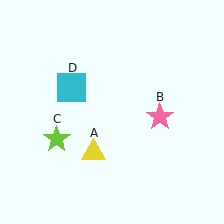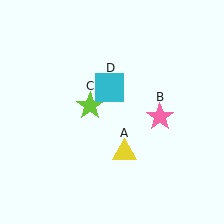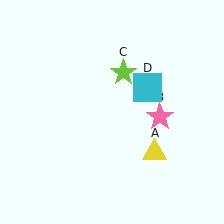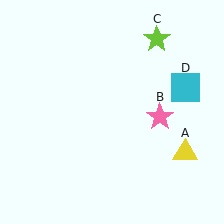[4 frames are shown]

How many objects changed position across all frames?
3 objects changed position: yellow triangle (object A), lime star (object C), cyan square (object D).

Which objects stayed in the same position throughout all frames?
Pink star (object B) remained stationary.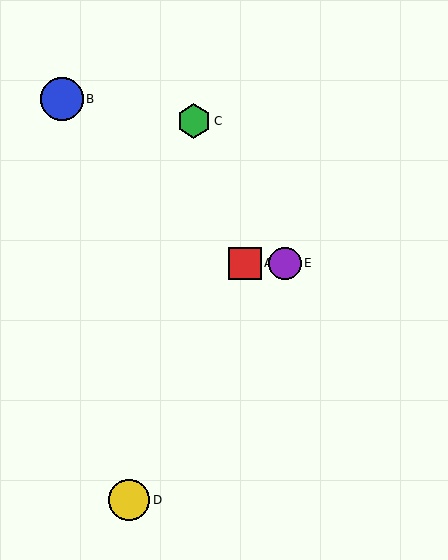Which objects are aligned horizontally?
Objects A, E are aligned horizontally.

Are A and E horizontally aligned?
Yes, both are at y≈263.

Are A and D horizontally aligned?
No, A is at y≈263 and D is at y≈500.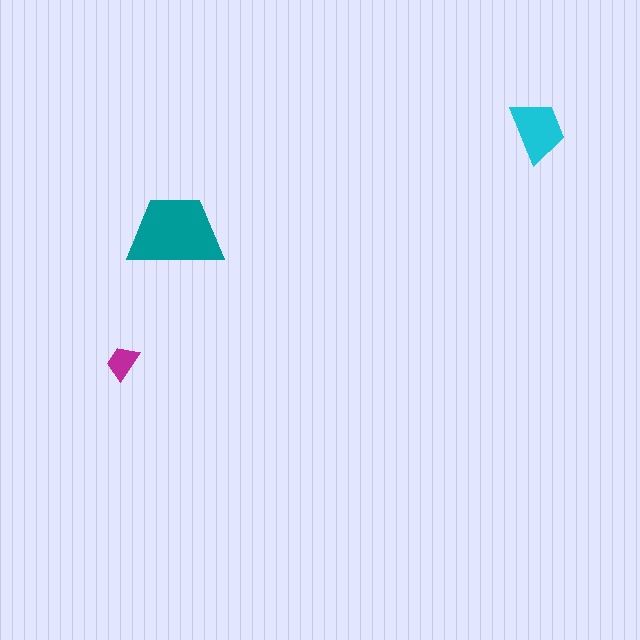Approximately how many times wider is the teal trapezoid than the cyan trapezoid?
About 1.5 times wider.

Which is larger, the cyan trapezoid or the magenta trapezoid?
The cyan one.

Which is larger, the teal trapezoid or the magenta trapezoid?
The teal one.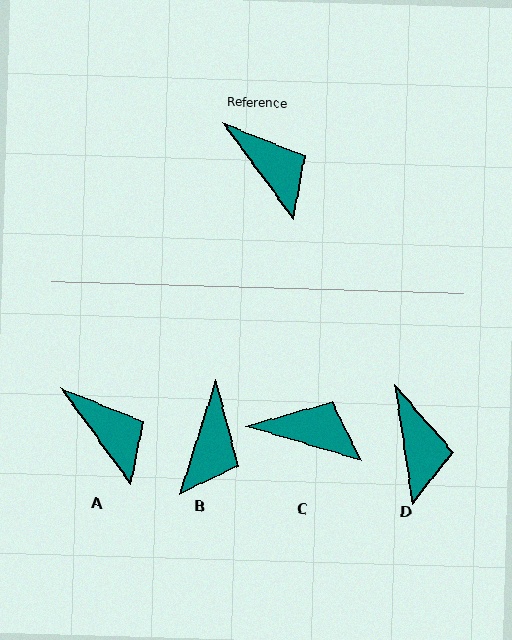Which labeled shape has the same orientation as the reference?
A.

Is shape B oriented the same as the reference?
No, it is off by about 54 degrees.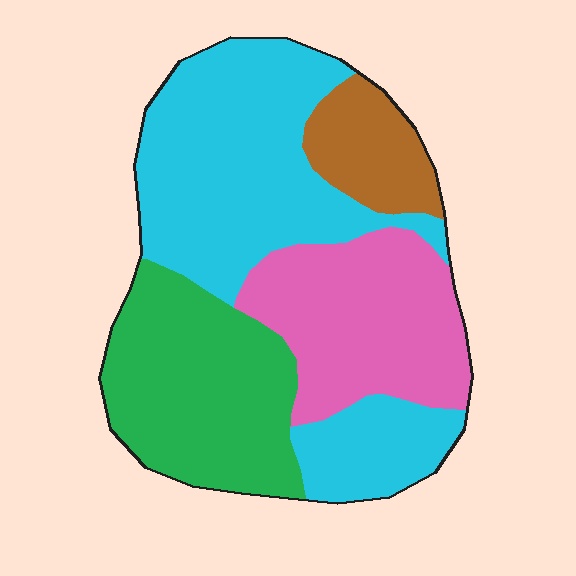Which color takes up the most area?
Cyan, at roughly 40%.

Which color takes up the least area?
Brown, at roughly 10%.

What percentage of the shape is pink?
Pink covers roughly 25% of the shape.